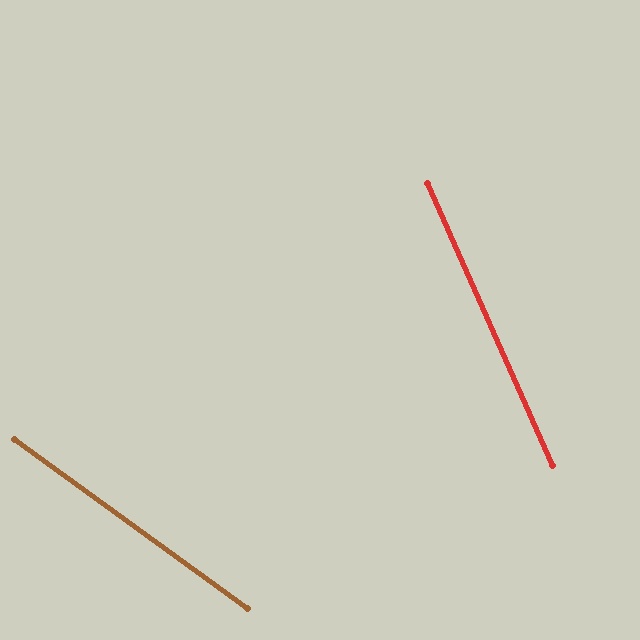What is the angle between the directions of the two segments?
Approximately 30 degrees.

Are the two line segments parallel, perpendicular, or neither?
Neither parallel nor perpendicular — they differ by about 30°.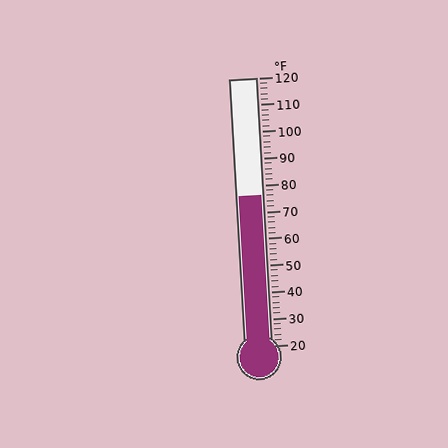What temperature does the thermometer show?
The thermometer shows approximately 76°F.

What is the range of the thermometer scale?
The thermometer scale ranges from 20°F to 120°F.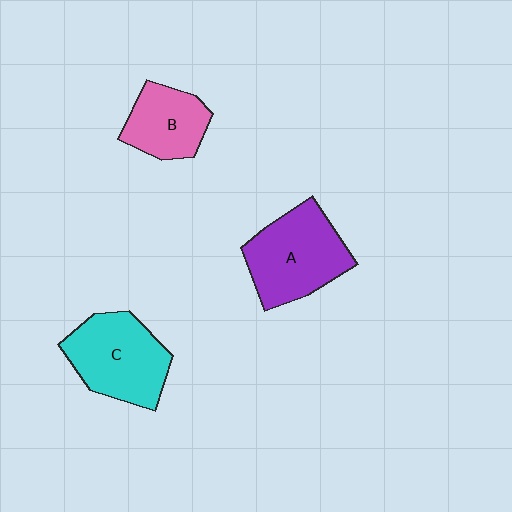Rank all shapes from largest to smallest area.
From largest to smallest: A (purple), C (cyan), B (pink).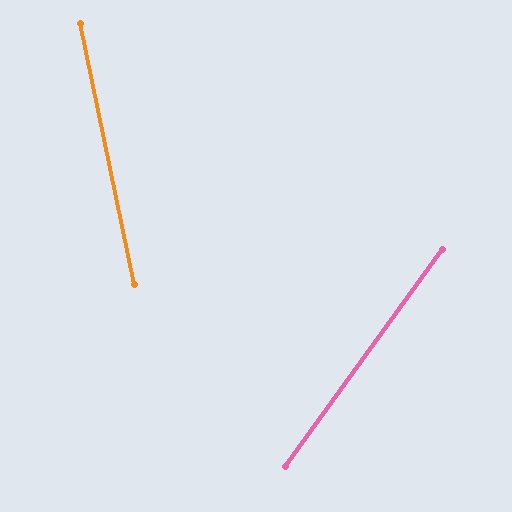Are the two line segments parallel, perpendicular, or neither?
Neither parallel nor perpendicular — they differ by about 48°.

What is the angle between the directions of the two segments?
Approximately 48 degrees.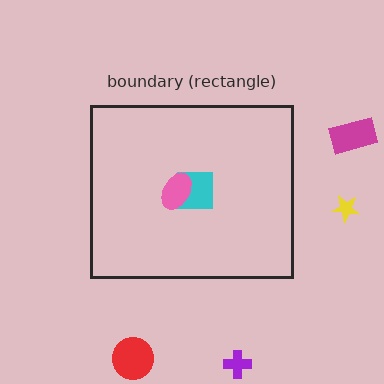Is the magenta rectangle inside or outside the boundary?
Outside.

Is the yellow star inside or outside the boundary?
Outside.